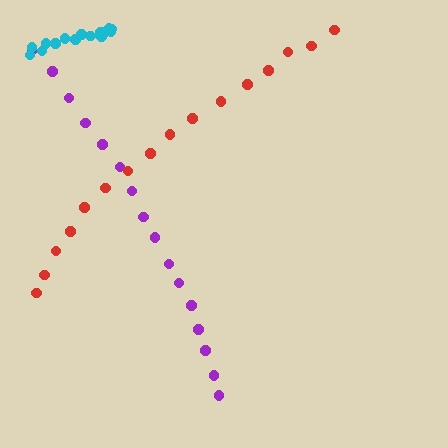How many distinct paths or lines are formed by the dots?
There are 3 distinct paths.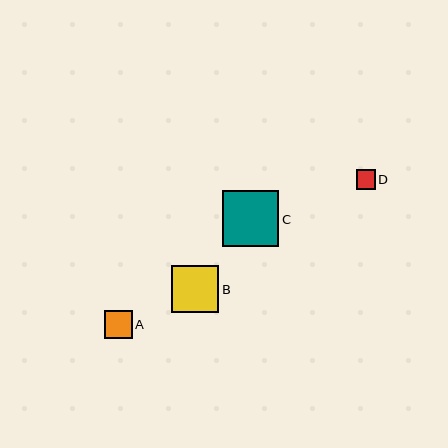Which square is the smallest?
Square D is the smallest with a size of approximately 19 pixels.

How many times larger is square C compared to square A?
Square C is approximately 2.0 times the size of square A.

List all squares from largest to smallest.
From largest to smallest: C, B, A, D.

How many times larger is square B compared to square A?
Square B is approximately 1.7 times the size of square A.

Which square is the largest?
Square C is the largest with a size of approximately 56 pixels.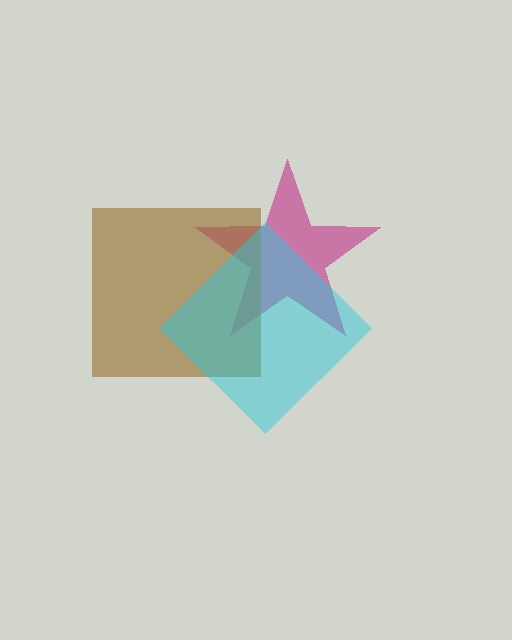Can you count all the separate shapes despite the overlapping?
Yes, there are 3 separate shapes.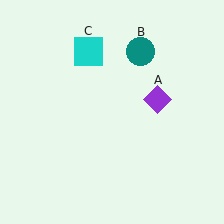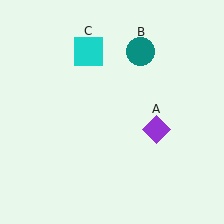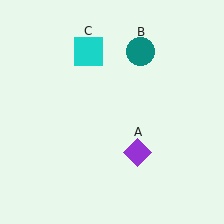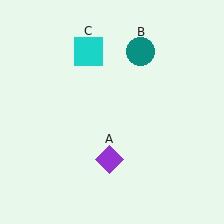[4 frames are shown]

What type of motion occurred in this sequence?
The purple diamond (object A) rotated clockwise around the center of the scene.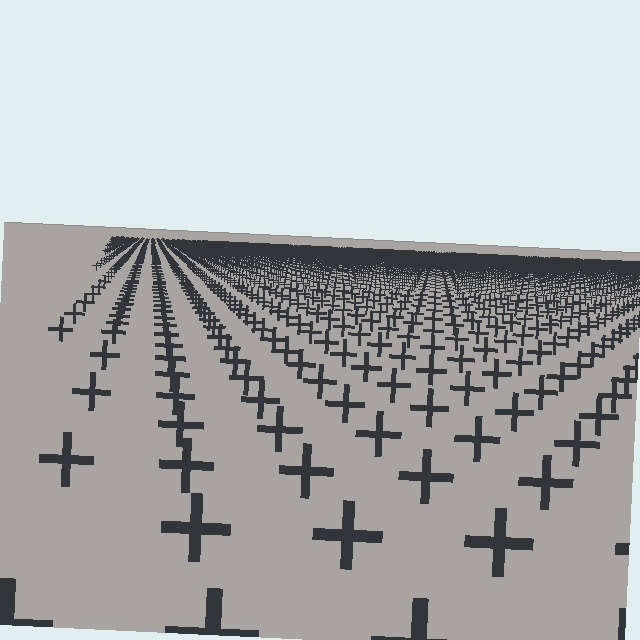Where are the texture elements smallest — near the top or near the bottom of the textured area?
Near the top.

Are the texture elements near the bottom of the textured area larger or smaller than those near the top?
Larger. Near the bottom, elements are closer to the viewer and appear at a bigger on-screen size.